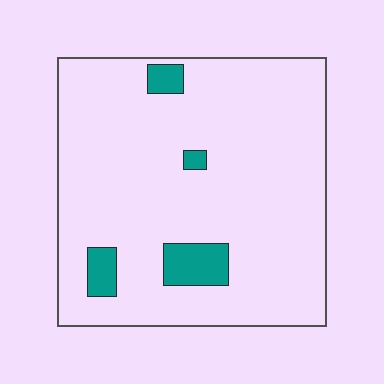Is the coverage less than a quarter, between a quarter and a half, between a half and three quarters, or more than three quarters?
Less than a quarter.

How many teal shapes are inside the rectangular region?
4.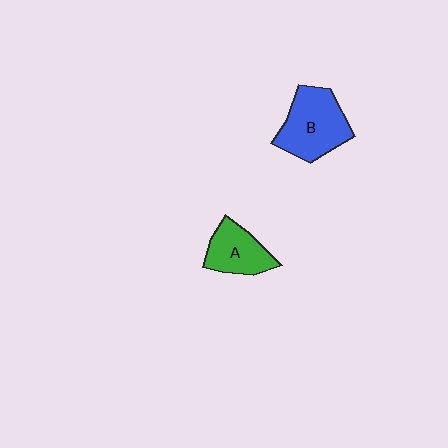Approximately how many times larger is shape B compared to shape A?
Approximately 1.5 times.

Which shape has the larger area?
Shape B (blue).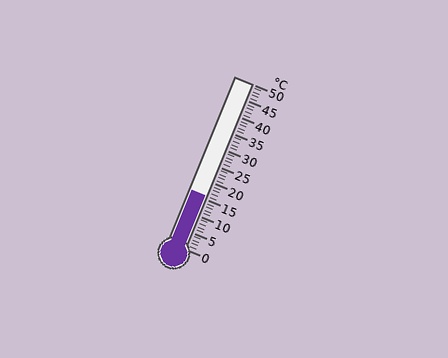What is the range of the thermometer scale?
The thermometer scale ranges from 0°C to 50°C.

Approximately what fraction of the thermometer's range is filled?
The thermometer is filled to approximately 30% of its range.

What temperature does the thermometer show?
The thermometer shows approximately 16°C.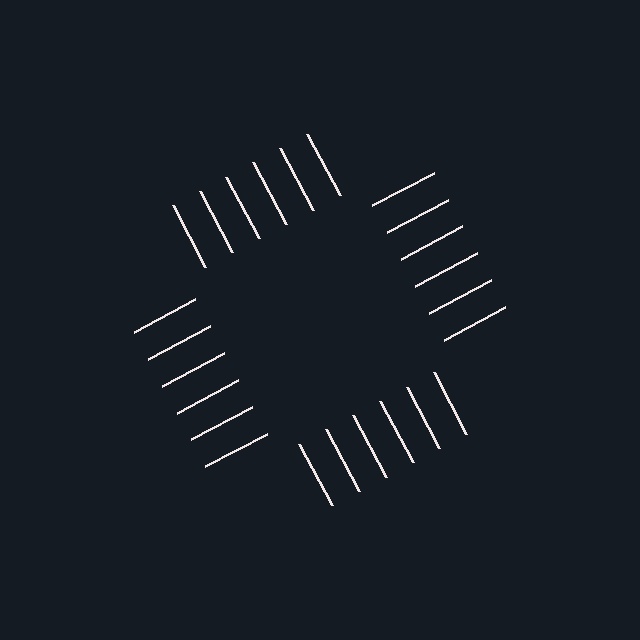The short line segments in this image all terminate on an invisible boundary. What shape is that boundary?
An illusory square — the line segments terminate on its edges but no continuous stroke is drawn.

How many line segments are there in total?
24 — 6 along each of the 4 edges.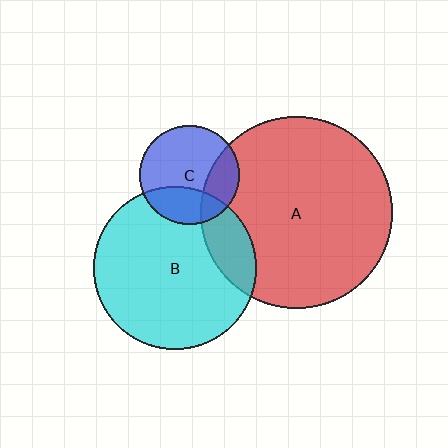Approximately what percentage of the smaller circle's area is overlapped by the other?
Approximately 25%.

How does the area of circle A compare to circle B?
Approximately 1.4 times.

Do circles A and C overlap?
Yes.